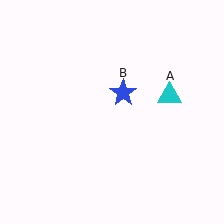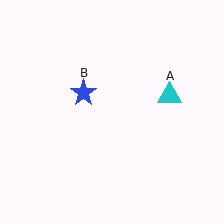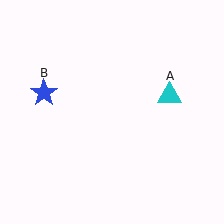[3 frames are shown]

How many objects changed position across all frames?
1 object changed position: blue star (object B).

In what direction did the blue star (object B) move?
The blue star (object B) moved left.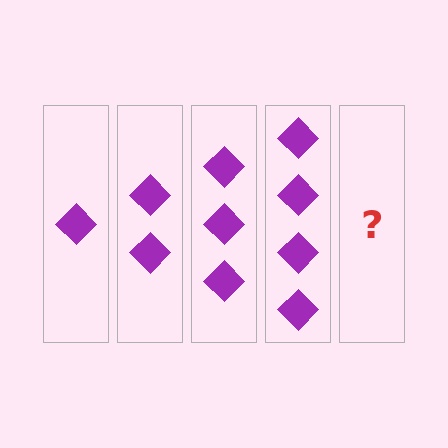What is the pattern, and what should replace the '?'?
The pattern is that each step adds one more diamond. The '?' should be 5 diamonds.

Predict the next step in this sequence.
The next step is 5 diamonds.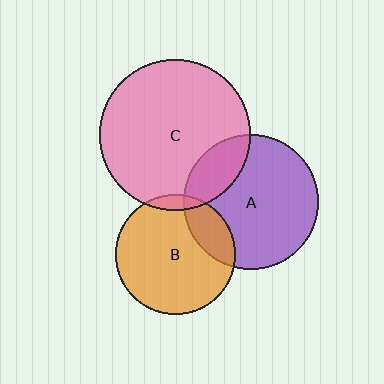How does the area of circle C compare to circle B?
Approximately 1.6 times.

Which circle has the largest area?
Circle C (pink).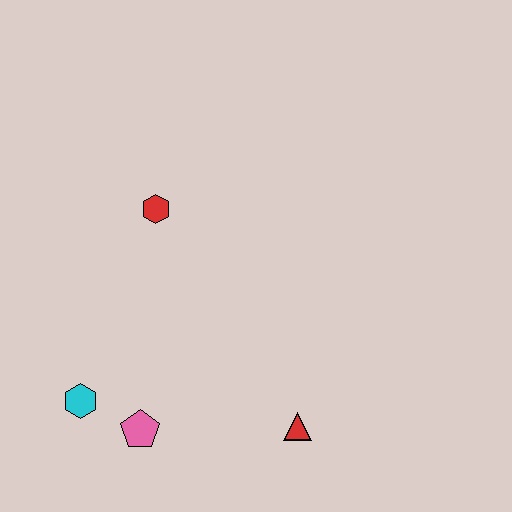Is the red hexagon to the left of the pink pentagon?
No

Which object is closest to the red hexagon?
The cyan hexagon is closest to the red hexagon.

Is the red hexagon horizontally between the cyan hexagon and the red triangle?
Yes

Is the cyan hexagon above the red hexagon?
No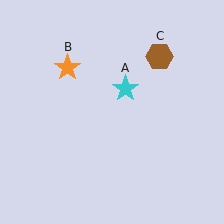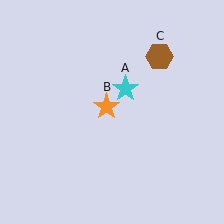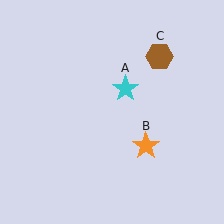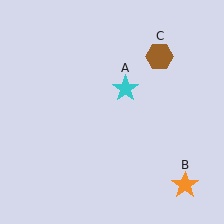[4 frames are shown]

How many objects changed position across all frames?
1 object changed position: orange star (object B).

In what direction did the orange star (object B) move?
The orange star (object B) moved down and to the right.